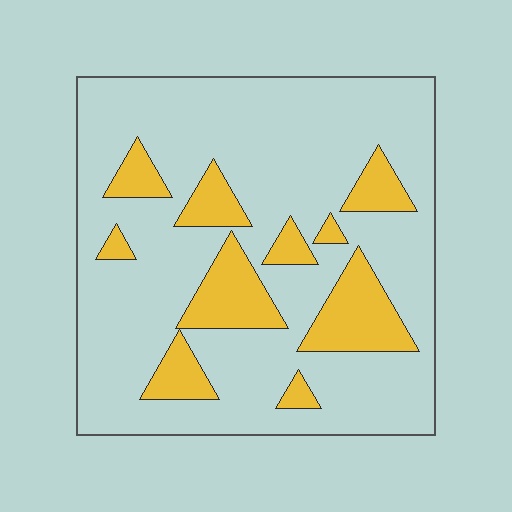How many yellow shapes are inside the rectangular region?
10.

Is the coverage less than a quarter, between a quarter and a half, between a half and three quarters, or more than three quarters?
Less than a quarter.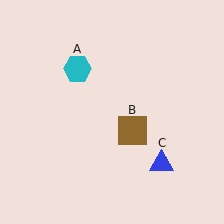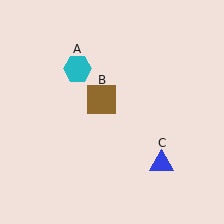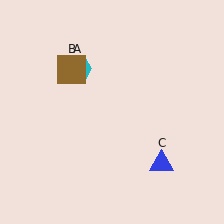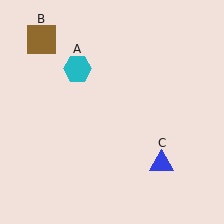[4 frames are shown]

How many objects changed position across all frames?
1 object changed position: brown square (object B).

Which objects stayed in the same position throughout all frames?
Cyan hexagon (object A) and blue triangle (object C) remained stationary.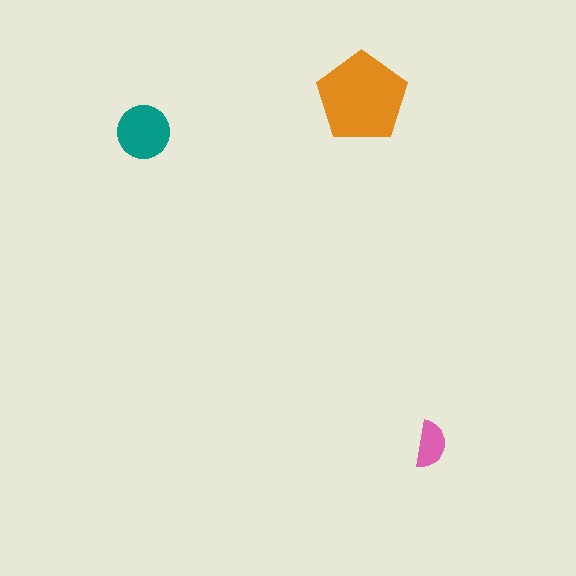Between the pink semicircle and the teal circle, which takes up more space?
The teal circle.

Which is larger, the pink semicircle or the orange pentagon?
The orange pentagon.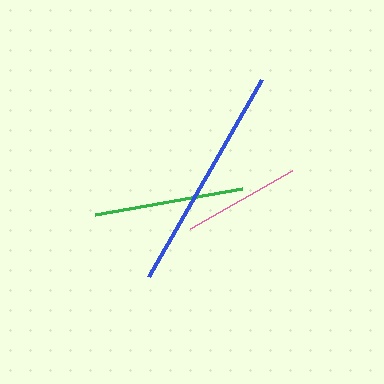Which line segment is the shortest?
The pink line is the shortest at approximately 117 pixels.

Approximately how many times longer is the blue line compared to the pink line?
The blue line is approximately 1.9 times the length of the pink line.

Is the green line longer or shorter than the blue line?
The blue line is longer than the green line.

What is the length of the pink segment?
The pink segment is approximately 117 pixels long.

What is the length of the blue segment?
The blue segment is approximately 227 pixels long.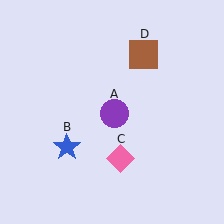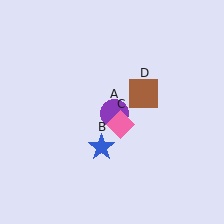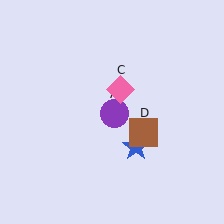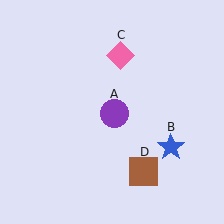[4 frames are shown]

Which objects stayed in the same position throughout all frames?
Purple circle (object A) remained stationary.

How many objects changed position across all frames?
3 objects changed position: blue star (object B), pink diamond (object C), brown square (object D).